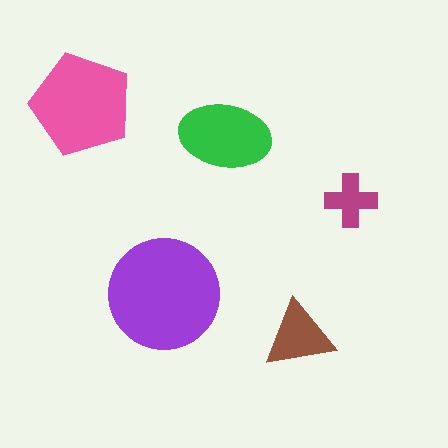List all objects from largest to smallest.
The purple circle, the pink pentagon, the green ellipse, the brown triangle, the magenta cross.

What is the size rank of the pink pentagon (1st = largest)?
2nd.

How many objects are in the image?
There are 5 objects in the image.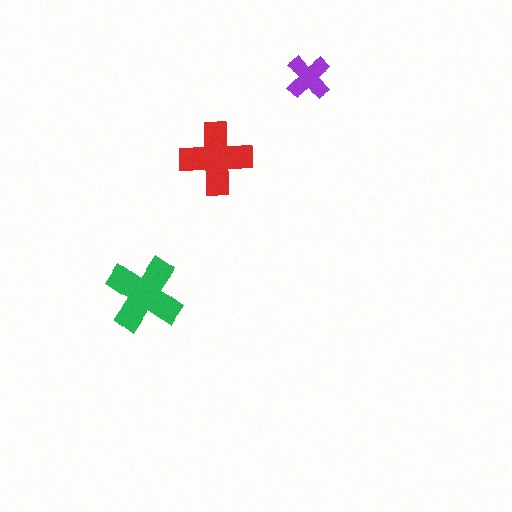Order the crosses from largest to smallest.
the green one, the red one, the purple one.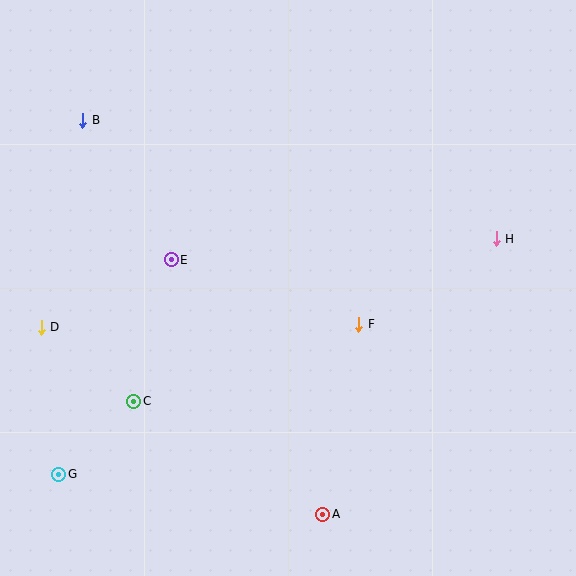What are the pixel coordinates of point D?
Point D is at (41, 327).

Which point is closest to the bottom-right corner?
Point A is closest to the bottom-right corner.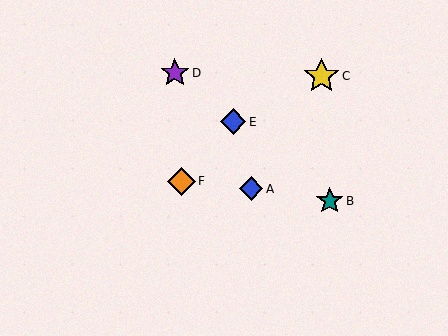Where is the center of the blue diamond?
The center of the blue diamond is at (233, 122).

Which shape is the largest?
The yellow star (labeled C) is the largest.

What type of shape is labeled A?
Shape A is a blue diamond.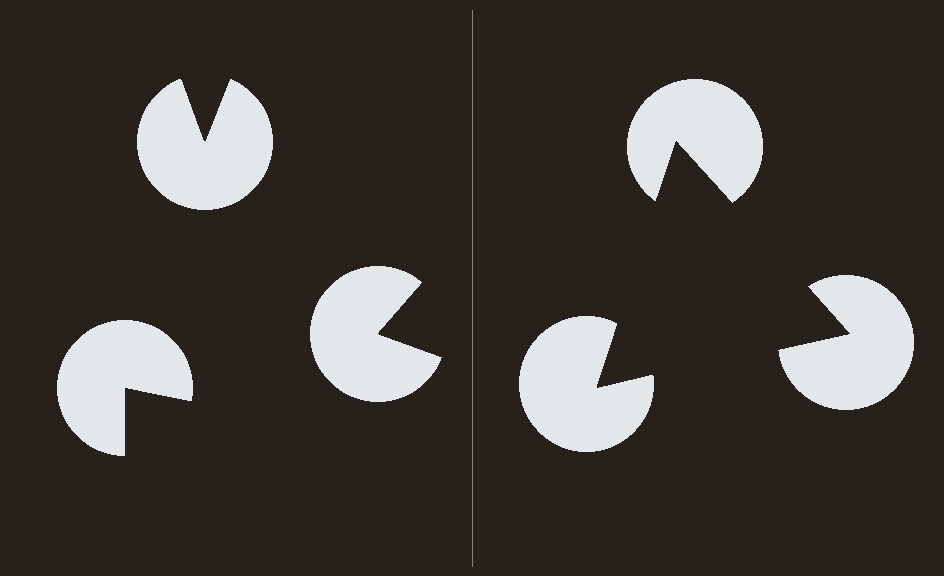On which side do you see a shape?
An illusory triangle appears on the right side. On the left side the wedge cuts are rotated, so no coherent shape forms.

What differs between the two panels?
The pac-man discs are positioned identically on both sides; only the wedge orientations differ. On the right they align to a triangle; on the left they are misaligned.